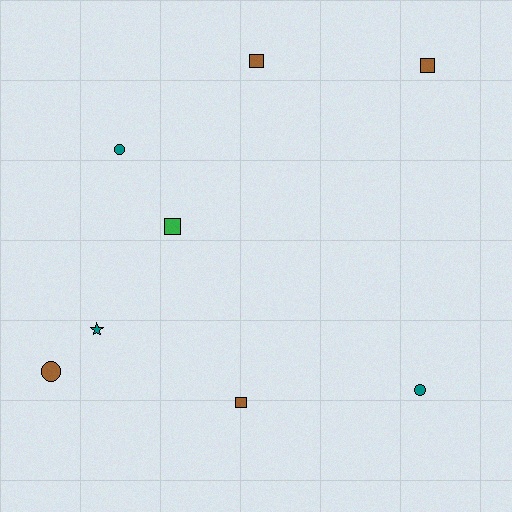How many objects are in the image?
There are 8 objects.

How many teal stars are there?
There is 1 teal star.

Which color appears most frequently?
Brown, with 4 objects.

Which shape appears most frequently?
Square, with 4 objects.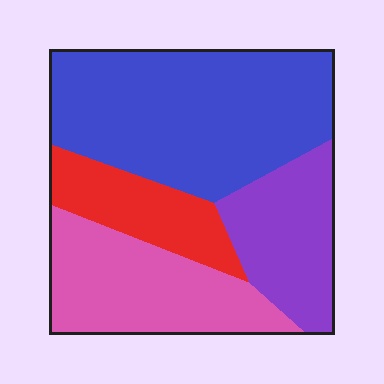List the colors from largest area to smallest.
From largest to smallest: blue, pink, purple, red.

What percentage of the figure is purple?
Purple takes up about one fifth (1/5) of the figure.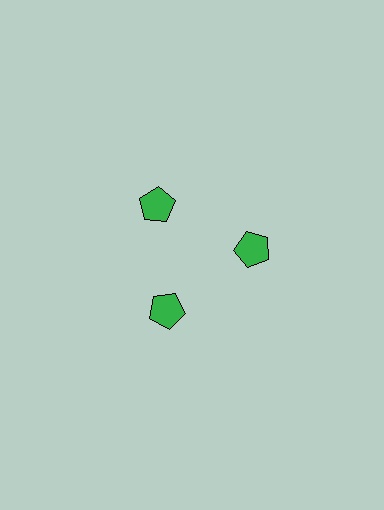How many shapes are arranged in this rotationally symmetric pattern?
There are 3 shapes, arranged in 3 groups of 1.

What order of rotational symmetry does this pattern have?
This pattern has 3-fold rotational symmetry.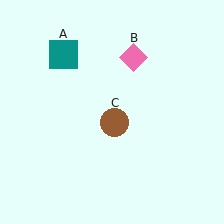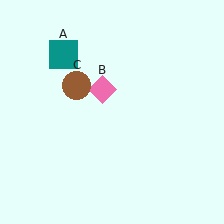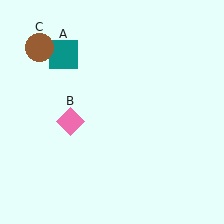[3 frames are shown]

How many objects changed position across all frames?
2 objects changed position: pink diamond (object B), brown circle (object C).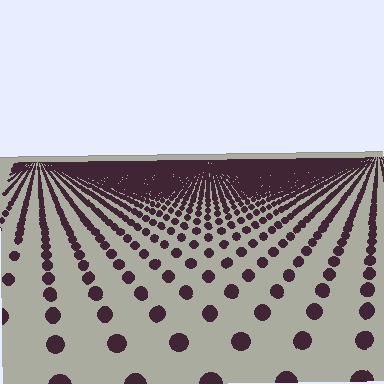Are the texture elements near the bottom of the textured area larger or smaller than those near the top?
Larger. Near the bottom, elements are closer to the viewer and appear at a bigger on-screen size.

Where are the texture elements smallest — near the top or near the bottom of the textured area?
Near the top.